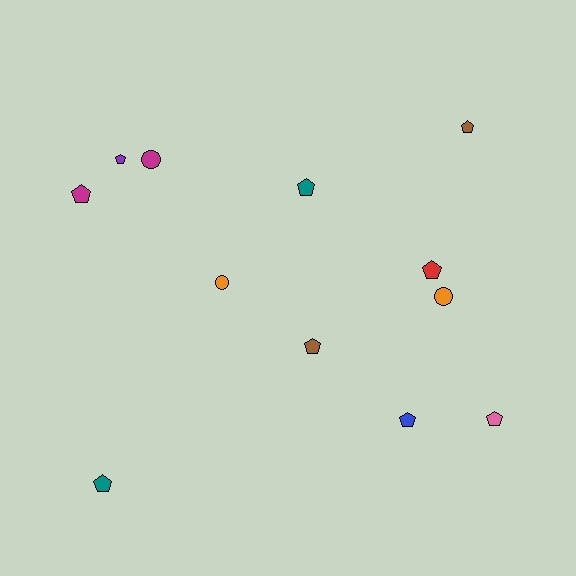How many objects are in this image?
There are 12 objects.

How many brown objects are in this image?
There are 2 brown objects.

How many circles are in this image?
There are 3 circles.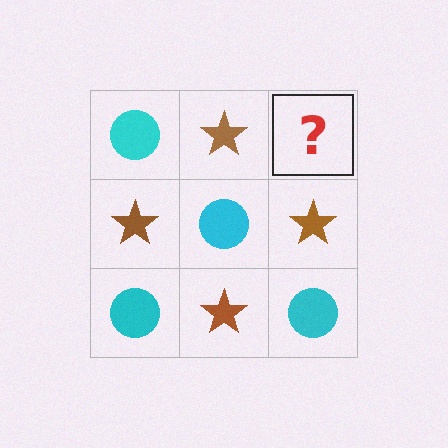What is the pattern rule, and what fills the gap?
The rule is that it alternates cyan circle and brown star in a checkerboard pattern. The gap should be filled with a cyan circle.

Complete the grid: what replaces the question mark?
The question mark should be replaced with a cyan circle.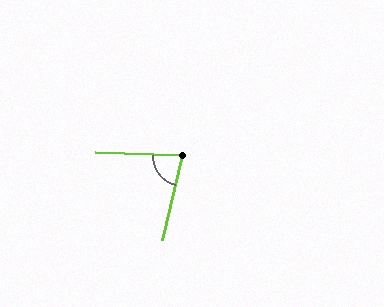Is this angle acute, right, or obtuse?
It is acute.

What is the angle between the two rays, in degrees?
Approximately 79 degrees.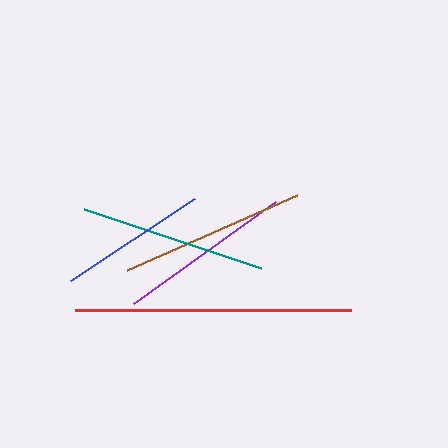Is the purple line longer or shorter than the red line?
The red line is longer than the purple line.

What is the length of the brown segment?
The brown segment is approximately 186 pixels long.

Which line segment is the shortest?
The blue line is the shortest at approximately 148 pixels.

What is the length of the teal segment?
The teal segment is approximately 186 pixels long.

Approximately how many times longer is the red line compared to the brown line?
The red line is approximately 1.5 times the length of the brown line.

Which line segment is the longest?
The red line is the longest at approximately 276 pixels.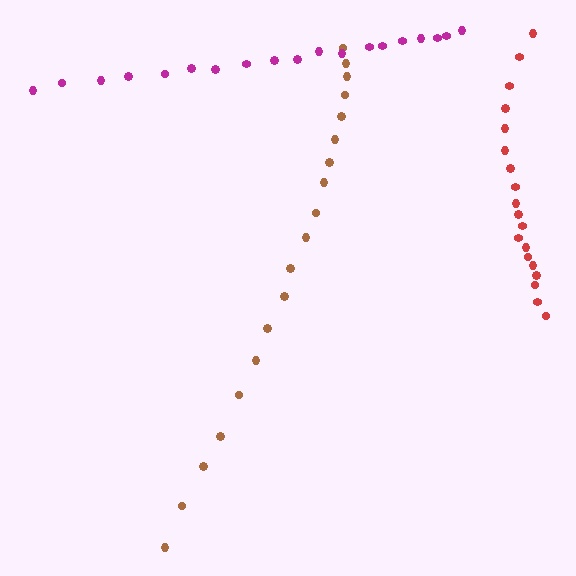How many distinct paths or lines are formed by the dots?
There are 3 distinct paths.